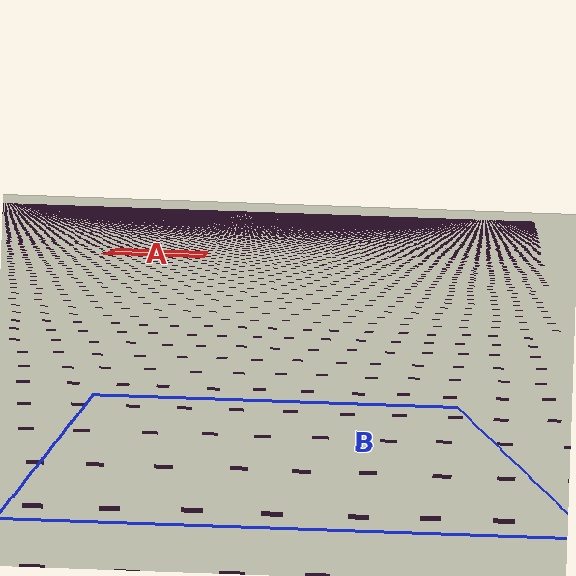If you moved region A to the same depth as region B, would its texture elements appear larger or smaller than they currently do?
They would appear larger. At a closer depth, the same texture elements are projected at a bigger on-screen size.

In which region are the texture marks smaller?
The texture marks are smaller in region A, because it is farther away.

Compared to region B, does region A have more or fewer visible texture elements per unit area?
Region A has more texture elements per unit area — they are packed more densely because it is farther away.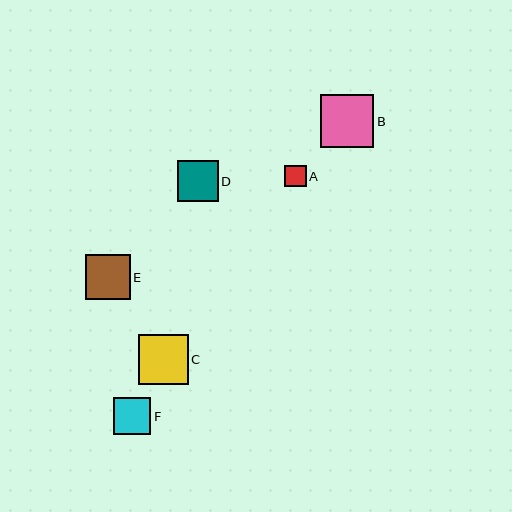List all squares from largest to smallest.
From largest to smallest: B, C, E, D, F, A.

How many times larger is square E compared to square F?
Square E is approximately 1.2 times the size of square F.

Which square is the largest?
Square B is the largest with a size of approximately 53 pixels.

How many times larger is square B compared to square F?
Square B is approximately 1.4 times the size of square F.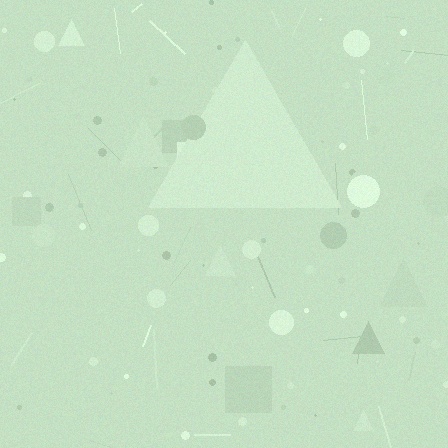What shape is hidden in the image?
A triangle is hidden in the image.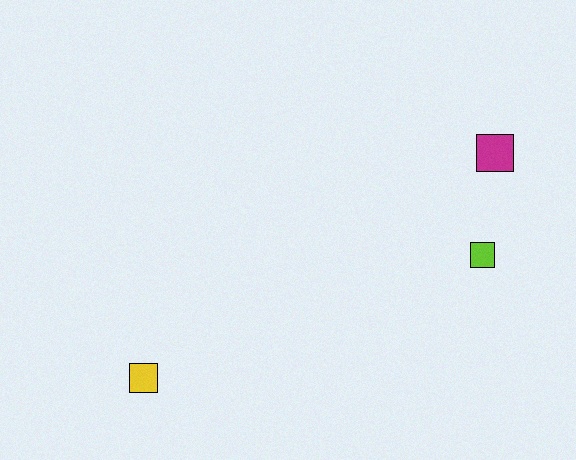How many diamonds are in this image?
There are no diamonds.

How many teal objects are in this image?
There are no teal objects.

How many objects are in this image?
There are 3 objects.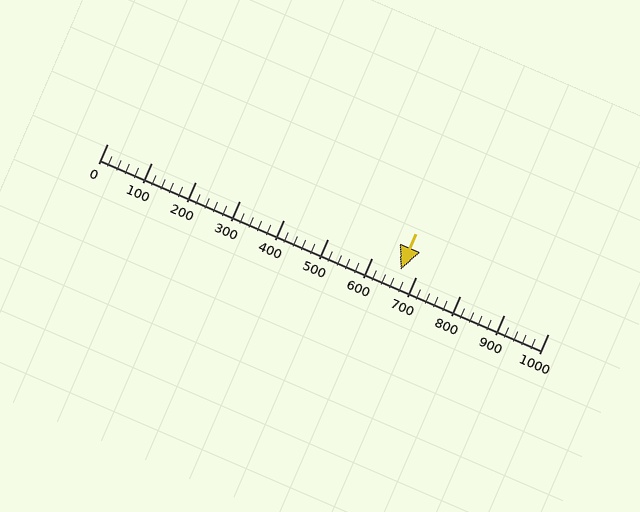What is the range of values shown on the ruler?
The ruler shows values from 0 to 1000.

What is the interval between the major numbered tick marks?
The major tick marks are spaced 100 units apart.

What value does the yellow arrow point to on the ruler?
The yellow arrow points to approximately 666.